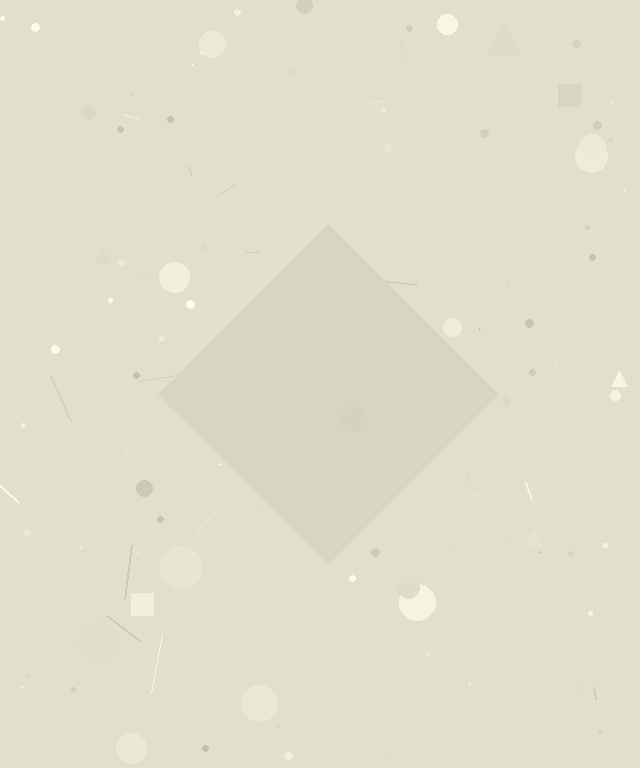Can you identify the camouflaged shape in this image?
The camouflaged shape is a diamond.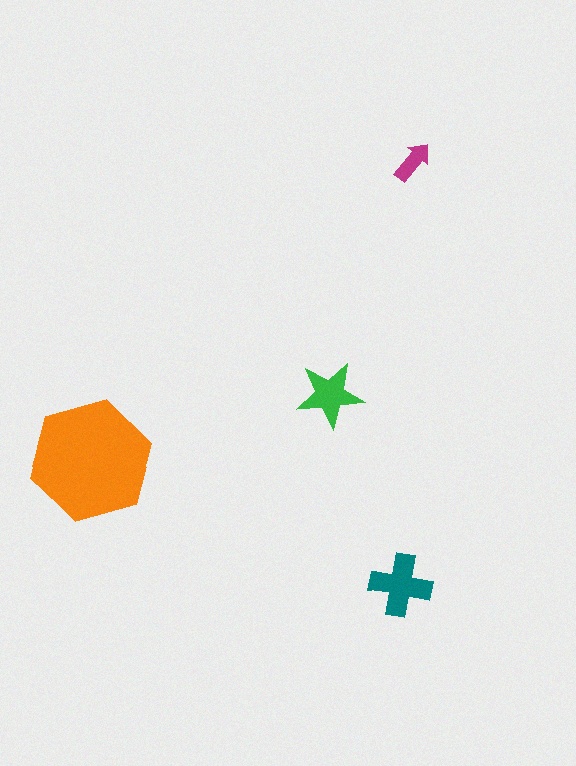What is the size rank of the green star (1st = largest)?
3rd.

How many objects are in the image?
There are 4 objects in the image.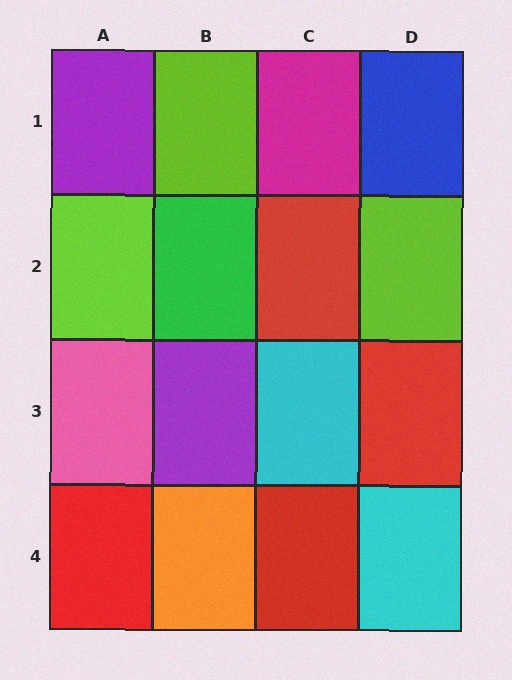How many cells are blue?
1 cell is blue.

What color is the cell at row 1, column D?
Blue.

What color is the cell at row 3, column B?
Purple.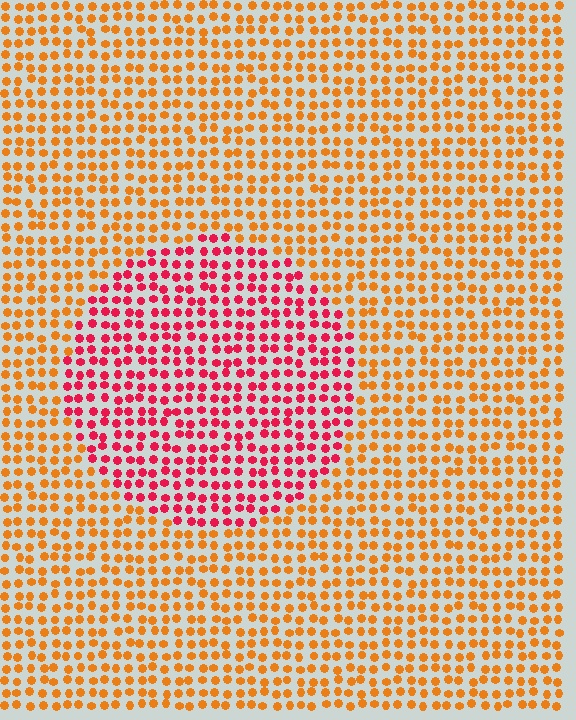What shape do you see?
I see a circle.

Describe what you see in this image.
The image is filled with small orange elements in a uniform arrangement. A circle-shaped region is visible where the elements are tinted to a slightly different hue, forming a subtle color boundary.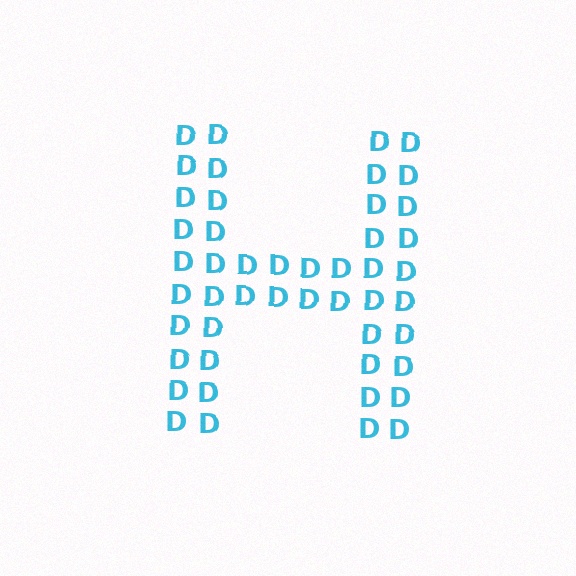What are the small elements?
The small elements are letter D's.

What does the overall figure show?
The overall figure shows the letter H.